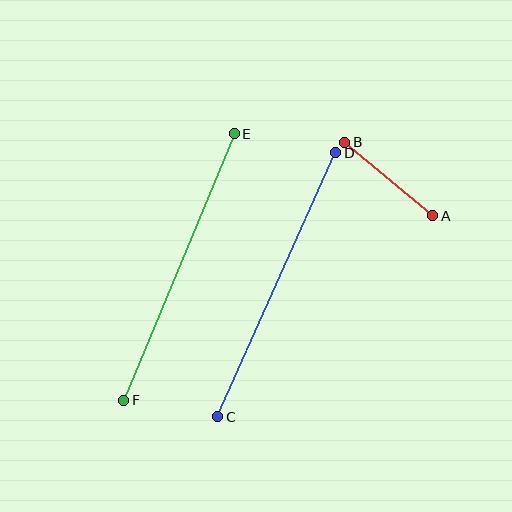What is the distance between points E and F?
The distance is approximately 289 pixels.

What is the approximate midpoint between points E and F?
The midpoint is at approximately (179, 267) pixels.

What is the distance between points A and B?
The distance is approximately 115 pixels.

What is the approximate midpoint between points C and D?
The midpoint is at approximately (277, 285) pixels.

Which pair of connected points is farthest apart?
Points C and D are farthest apart.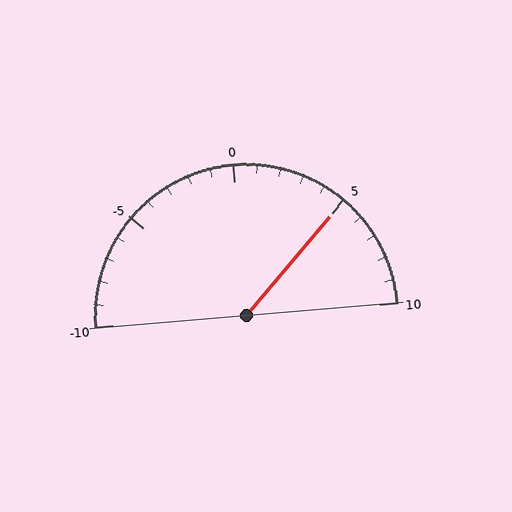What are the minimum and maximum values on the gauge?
The gauge ranges from -10 to 10.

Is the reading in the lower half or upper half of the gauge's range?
The reading is in the upper half of the range (-10 to 10).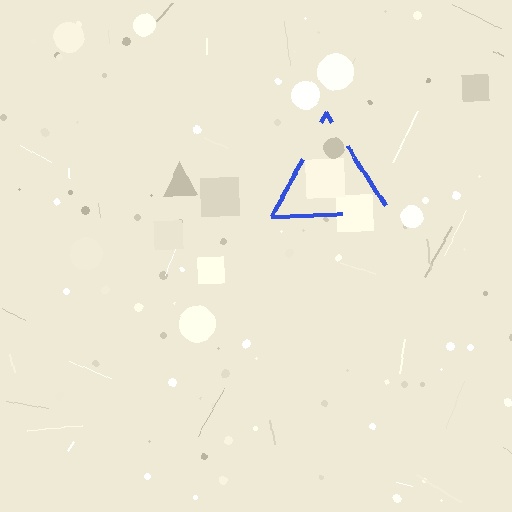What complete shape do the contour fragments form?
The contour fragments form a triangle.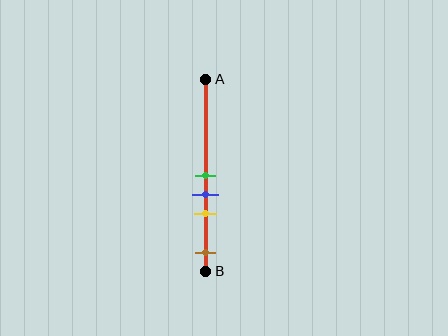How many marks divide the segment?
There are 4 marks dividing the segment.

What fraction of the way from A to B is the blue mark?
The blue mark is approximately 60% (0.6) of the way from A to B.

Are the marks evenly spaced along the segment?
No, the marks are not evenly spaced.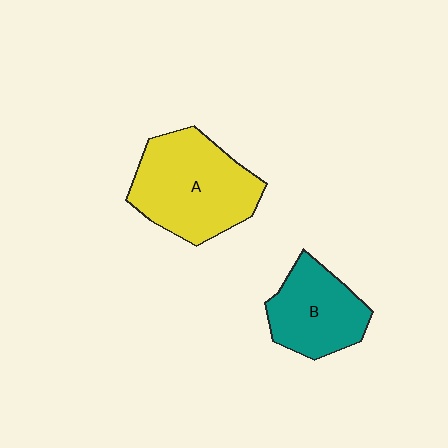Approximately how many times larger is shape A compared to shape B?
Approximately 1.5 times.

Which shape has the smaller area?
Shape B (teal).